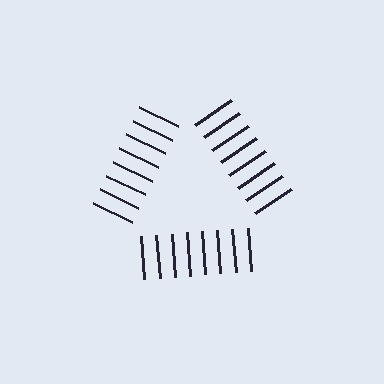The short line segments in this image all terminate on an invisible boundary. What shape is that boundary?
An illusory triangle — the line segments terminate on its edges but no continuous stroke is drawn.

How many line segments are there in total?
24 — 8 along each of the 3 edges.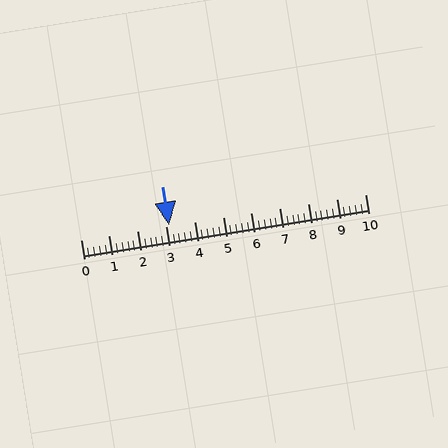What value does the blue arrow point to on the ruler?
The blue arrow points to approximately 3.1.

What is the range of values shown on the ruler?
The ruler shows values from 0 to 10.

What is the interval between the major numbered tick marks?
The major tick marks are spaced 1 units apart.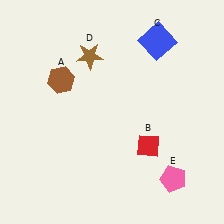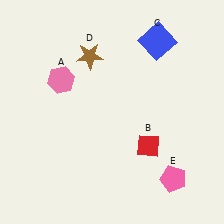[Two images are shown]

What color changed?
The hexagon (A) changed from brown in Image 1 to pink in Image 2.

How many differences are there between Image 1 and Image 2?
There is 1 difference between the two images.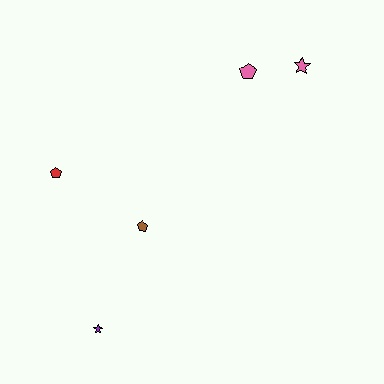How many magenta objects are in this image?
There are no magenta objects.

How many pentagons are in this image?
There are 3 pentagons.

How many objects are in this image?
There are 5 objects.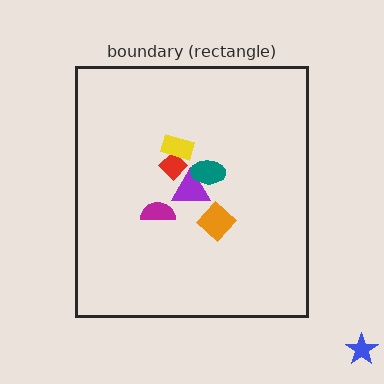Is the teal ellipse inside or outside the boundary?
Inside.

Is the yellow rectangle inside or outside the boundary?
Inside.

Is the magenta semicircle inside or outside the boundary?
Inside.